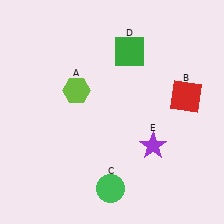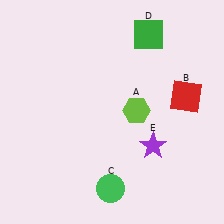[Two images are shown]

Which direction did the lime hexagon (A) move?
The lime hexagon (A) moved right.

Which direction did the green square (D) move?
The green square (D) moved right.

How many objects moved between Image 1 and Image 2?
2 objects moved between the two images.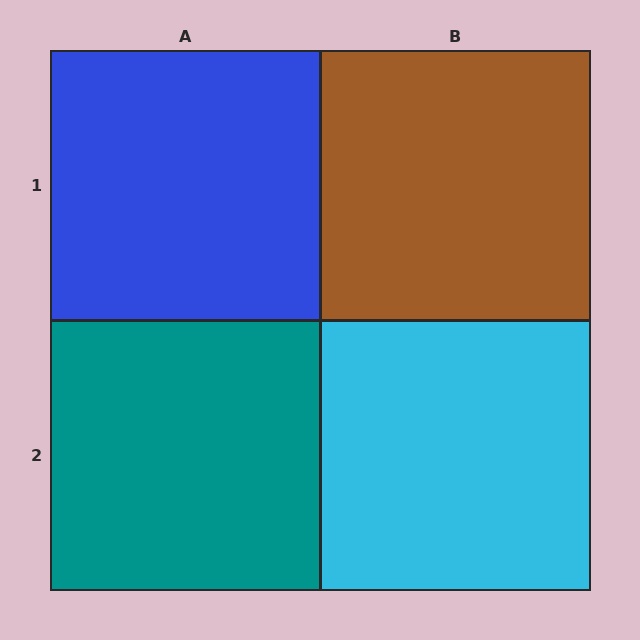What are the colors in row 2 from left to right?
Teal, cyan.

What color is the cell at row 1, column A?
Blue.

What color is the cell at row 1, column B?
Brown.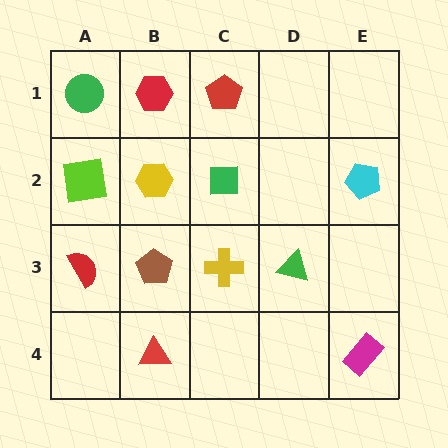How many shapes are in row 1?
3 shapes.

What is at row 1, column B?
A red hexagon.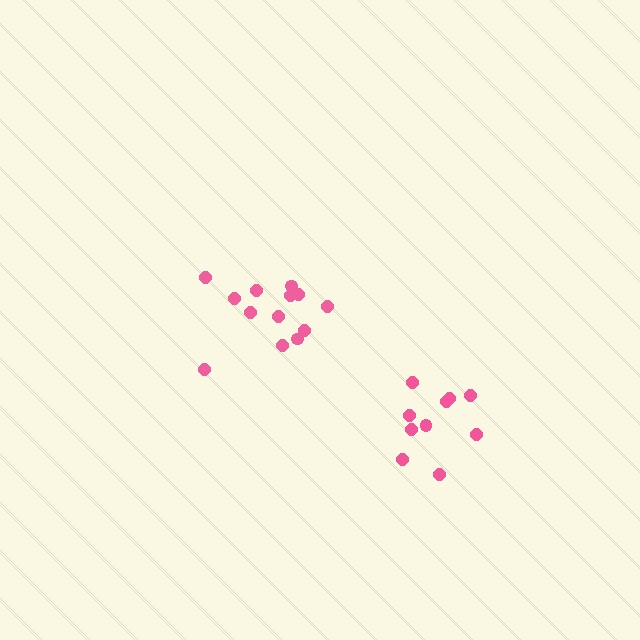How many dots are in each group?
Group 1: 13 dots, Group 2: 10 dots (23 total).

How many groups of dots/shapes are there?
There are 2 groups.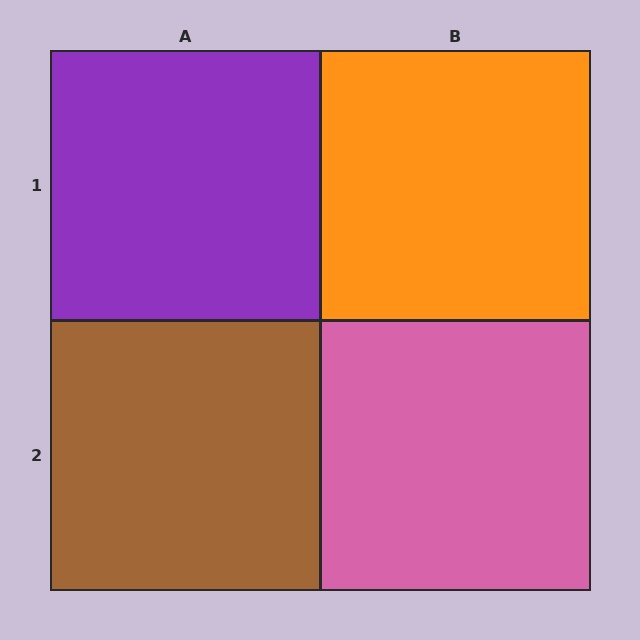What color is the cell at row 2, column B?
Pink.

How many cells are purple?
1 cell is purple.